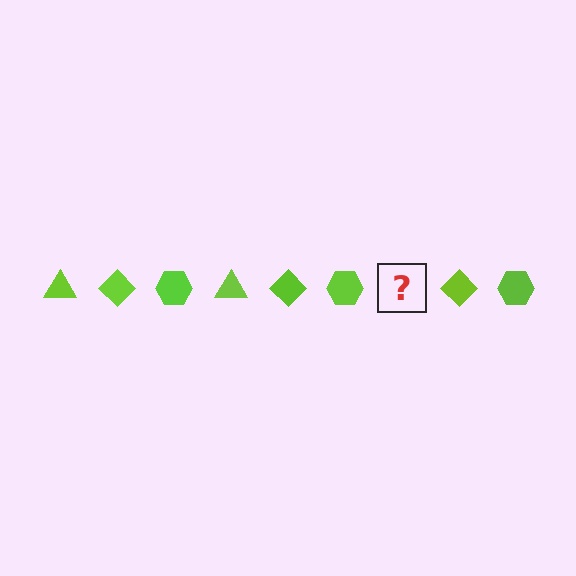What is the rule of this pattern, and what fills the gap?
The rule is that the pattern cycles through triangle, diamond, hexagon shapes in lime. The gap should be filled with a lime triangle.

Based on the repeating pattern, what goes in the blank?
The blank should be a lime triangle.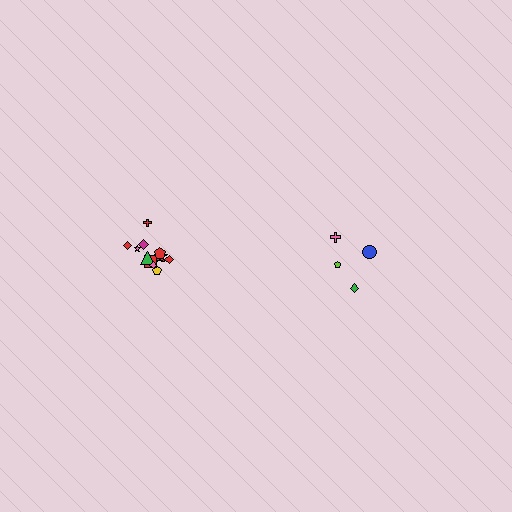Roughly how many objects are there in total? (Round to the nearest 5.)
Roughly 15 objects in total.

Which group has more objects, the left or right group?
The left group.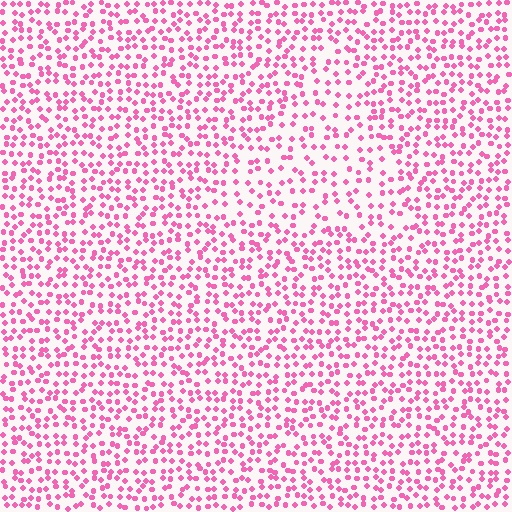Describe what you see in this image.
The image contains small pink elements arranged at two different densities. A triangle-shaped region is visible where the elements are less densely packed than the surrounding area.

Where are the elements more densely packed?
The elements are more densely packed outside the triangle boundary.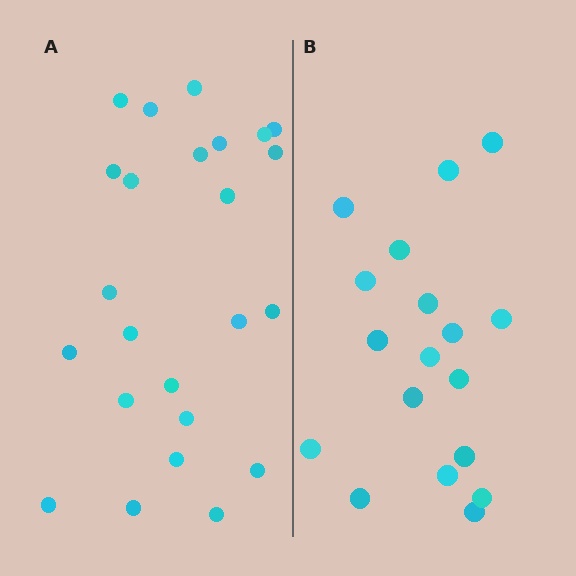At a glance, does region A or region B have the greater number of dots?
Region A (the left region) has more dots.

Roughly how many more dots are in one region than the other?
Region A has about 6 more dots than region B.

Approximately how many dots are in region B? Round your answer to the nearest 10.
About 20 dots. (The exact count is 18, which rounds to 20.)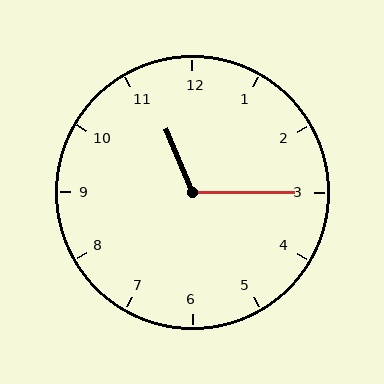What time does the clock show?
11:15.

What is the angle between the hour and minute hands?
Approximately 112 degrees.